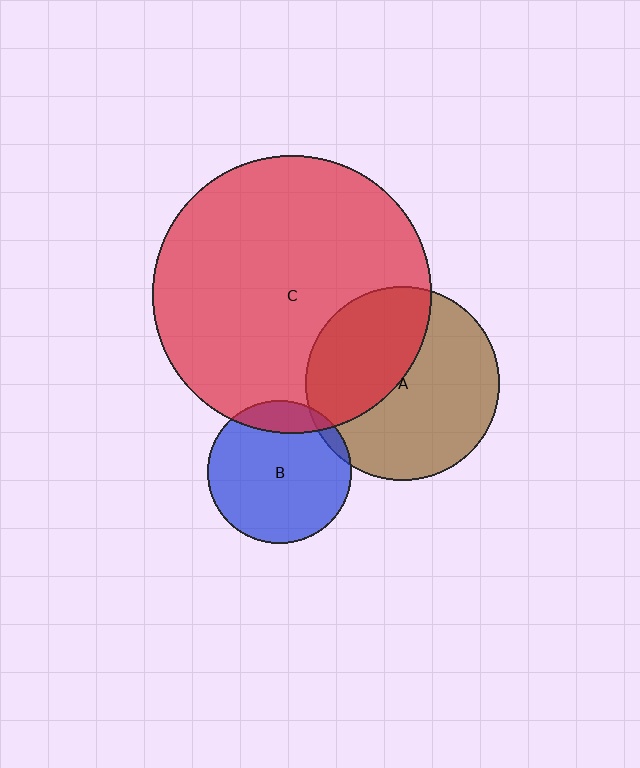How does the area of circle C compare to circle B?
Approximately 3.8 times.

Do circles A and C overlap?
Yes.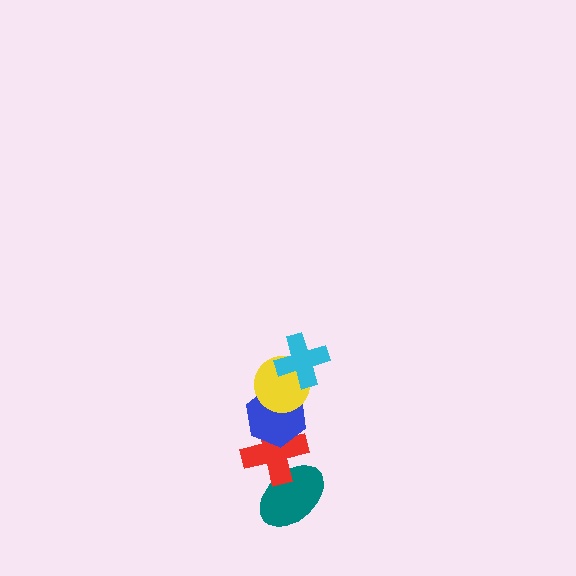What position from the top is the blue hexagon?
The blue hexagon is 3rd from the top.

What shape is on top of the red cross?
The blue hexagon is on top of the red cross.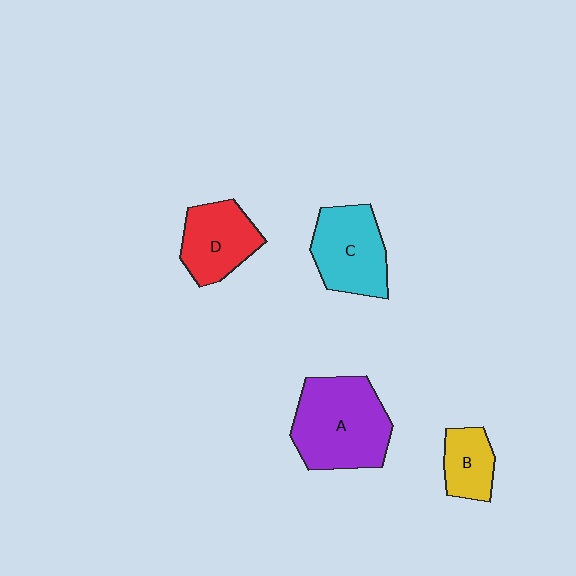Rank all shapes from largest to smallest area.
From largest to smallest: A (purple), C (cyan), D (red), B (yellow).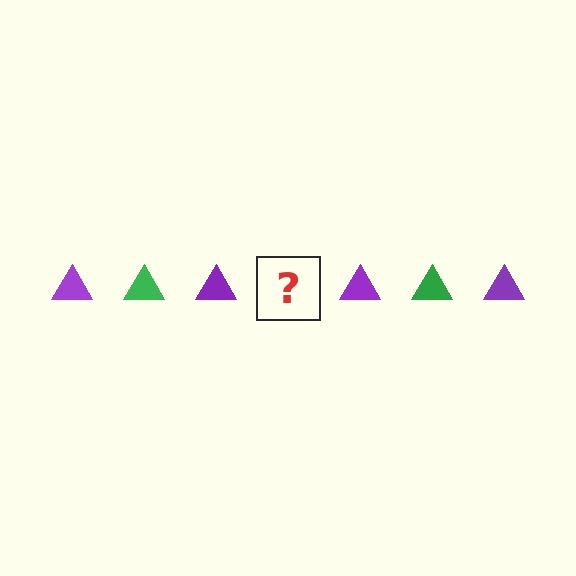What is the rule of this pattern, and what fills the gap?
The rule is that the pattern cycles through purple, green triangles. The gap should be filled with a green triangle.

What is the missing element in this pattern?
The missing element is a green triangle.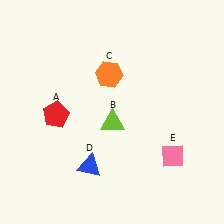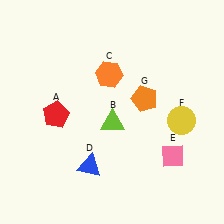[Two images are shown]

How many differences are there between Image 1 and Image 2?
There are 2 differences between the two images.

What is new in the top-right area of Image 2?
An orange pentagon (G) was added in the top-right area of Image 2.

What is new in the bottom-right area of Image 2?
A yellow circle (F) was added in the bottom-right area of Image 2.